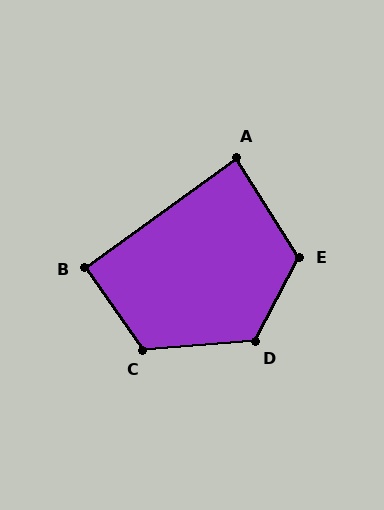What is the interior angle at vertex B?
Approximately 91 degrees (approximately right).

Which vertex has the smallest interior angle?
A, at approximately 86 degrees.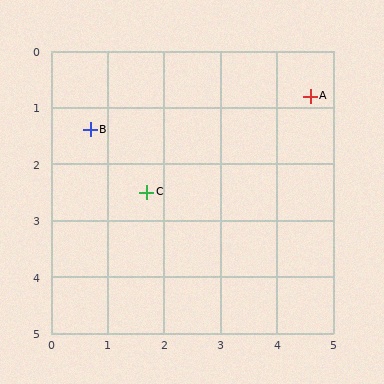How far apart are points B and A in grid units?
Points B and A are about 3.9 grid units apart.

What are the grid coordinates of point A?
Point A is at approximately (4.6, 0.8).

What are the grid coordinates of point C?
Point C is at approximately (1.7, 2.5).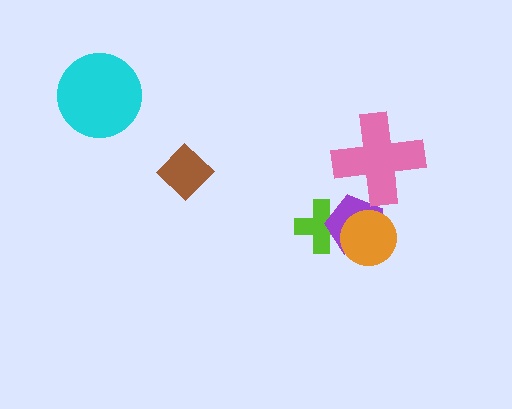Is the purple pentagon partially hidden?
Yes, it is partially covered by another shape.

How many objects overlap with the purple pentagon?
3 objects overlap with the purple pentagon.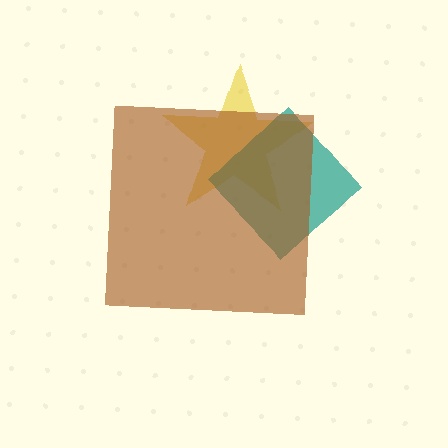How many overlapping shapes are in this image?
There are 3 overlapping shapes in the image.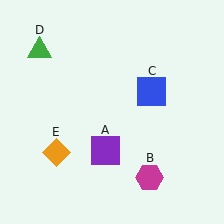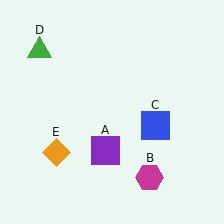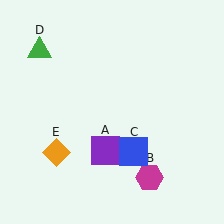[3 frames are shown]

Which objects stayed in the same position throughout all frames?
Purple square (object A) and magenta hexagon (object B) and green triangle (object D) and orange diamond (object E) remained stationary.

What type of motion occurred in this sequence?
The blue square (object C) rotated clockwise around the center of the scene.